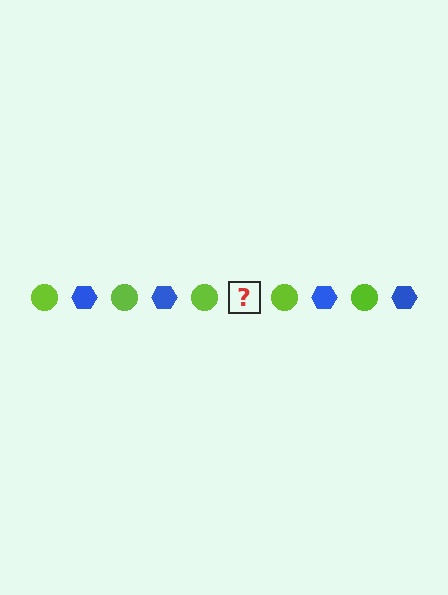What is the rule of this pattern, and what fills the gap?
The rule is that the pattern alternates between lime circle and blue hexagon. The gap should be filled with a blue hexagon.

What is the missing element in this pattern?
The missing element is a blue hexagon.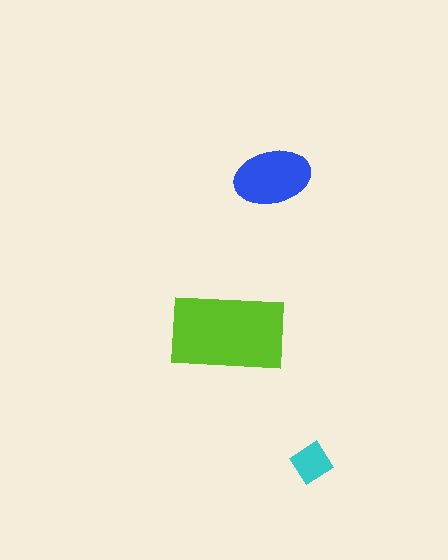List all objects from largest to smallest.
The lime rectangle, the blue ellipse, the cyan diamond.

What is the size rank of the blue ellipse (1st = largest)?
2nd.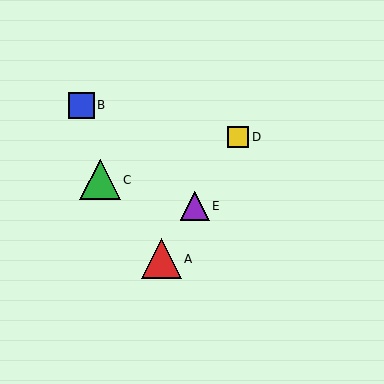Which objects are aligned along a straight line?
Objects A, D, E are aligned along a straight line.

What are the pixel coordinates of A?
Object A is at (162, 259).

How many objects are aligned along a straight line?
3 objects (A, D, E) are aligned along a straight line.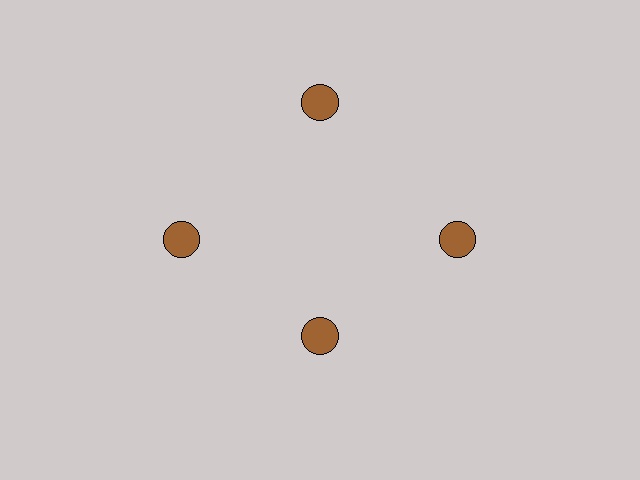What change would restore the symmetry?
The symmetry would be restored by moving it outward, back onto the ring so that all 4 circles sit at equal angles and equal distance from the center.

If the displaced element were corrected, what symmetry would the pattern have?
It would have 4-fold rotational symmetry — the pattern would map onto itself every 90 degrees.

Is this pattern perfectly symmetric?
No. The 4 brown circles are arranged in a ring, but one element near the 6 o'clock position is pulled inward toward the center, breaking the 4-fold rotational symmetry.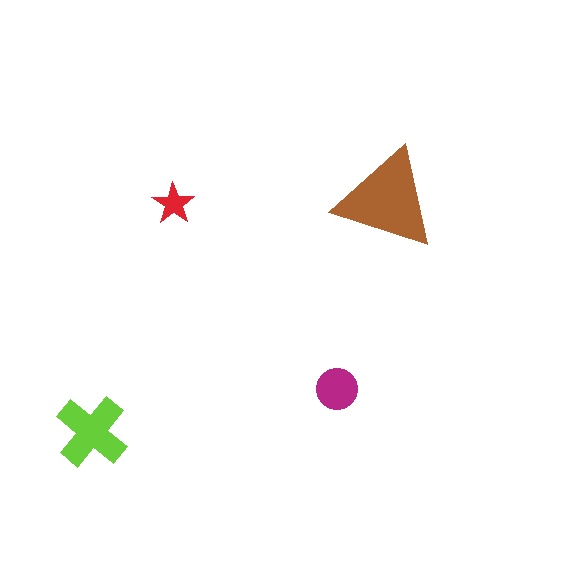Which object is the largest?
The brown triangle.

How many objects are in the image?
There are 4 objects in the image.